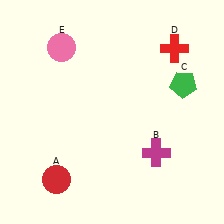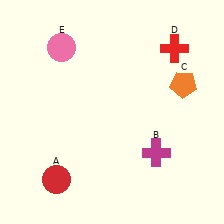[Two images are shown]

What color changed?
The pentagon (C) changed from green in Image 1 to orange in Image 2.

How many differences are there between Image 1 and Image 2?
There is 1 difference between the two images.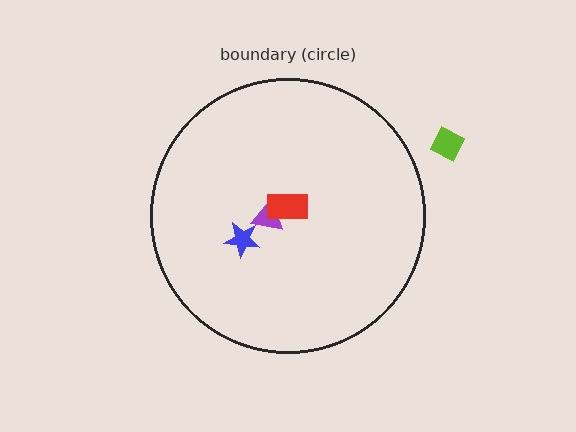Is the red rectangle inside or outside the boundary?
Inside.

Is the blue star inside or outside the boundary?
Inside.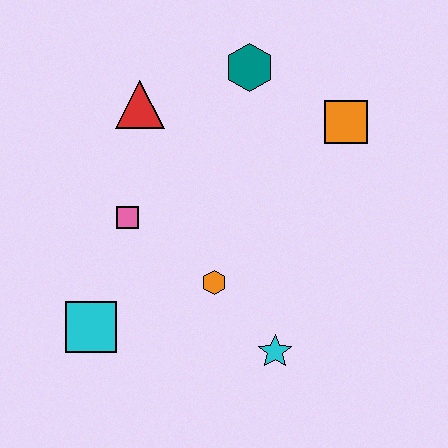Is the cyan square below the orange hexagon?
Yes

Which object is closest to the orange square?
The teal hexagon is closest to the orange square.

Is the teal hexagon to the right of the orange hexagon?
Yes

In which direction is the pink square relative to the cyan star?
The pink square is to the left of the cyan star.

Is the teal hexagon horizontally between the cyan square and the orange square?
Yes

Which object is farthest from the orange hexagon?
The teal hexagon is farthest from the orange hexagon.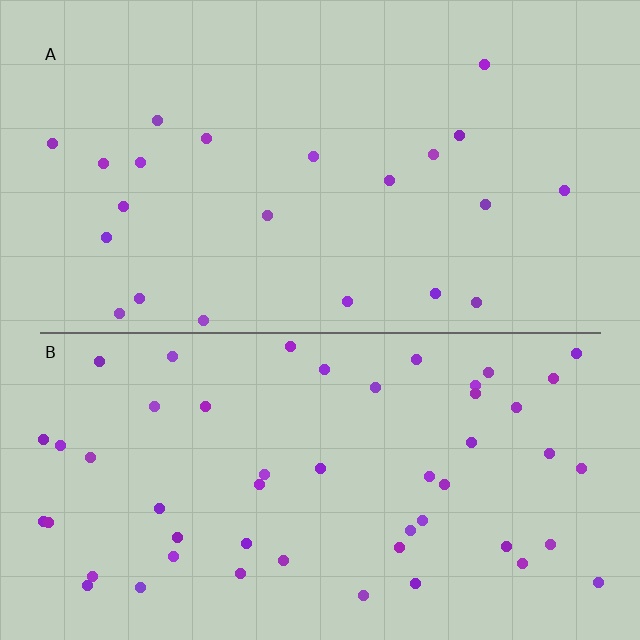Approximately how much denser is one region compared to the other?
Approximately 2.4× — region B over region A.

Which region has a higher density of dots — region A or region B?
B (the bottom).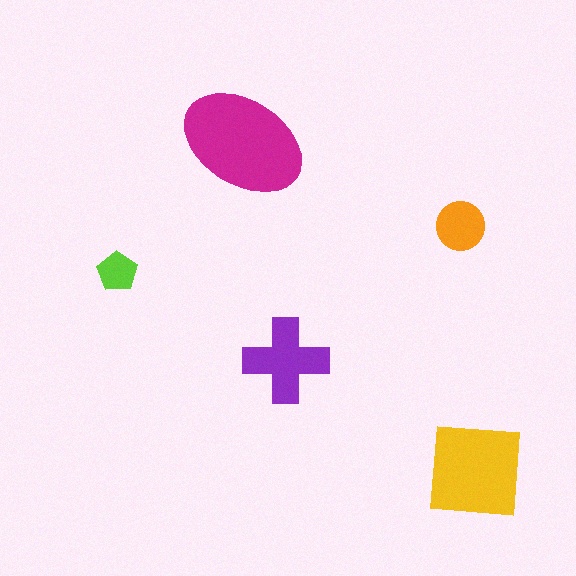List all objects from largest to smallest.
The magenta ellipse, the yellow square, the purple cross, the orange circle, the lime pentagon.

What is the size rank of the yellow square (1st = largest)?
2nd.